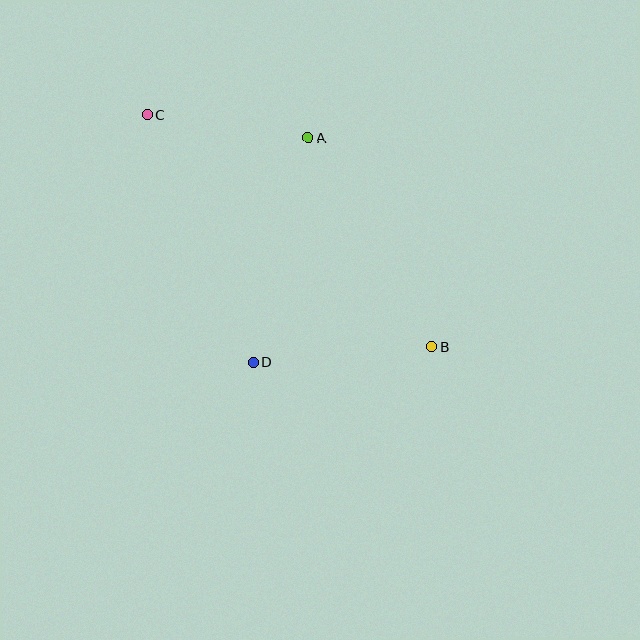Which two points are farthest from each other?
Points B and C are farthest from each other.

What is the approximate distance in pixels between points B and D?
The distance between B and D is approximately 179 pixels.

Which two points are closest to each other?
Points A and C are closest to each other.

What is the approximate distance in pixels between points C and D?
The distance between C and D is approximately 269 pixels.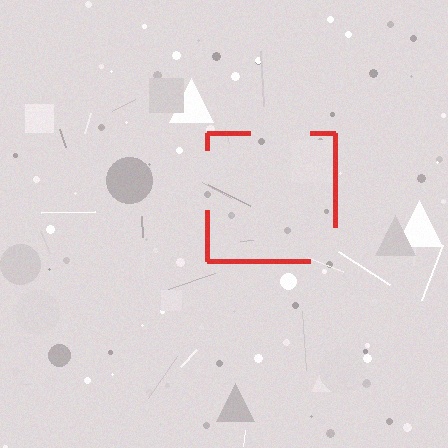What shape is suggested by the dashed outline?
The dashed outline suggests a square.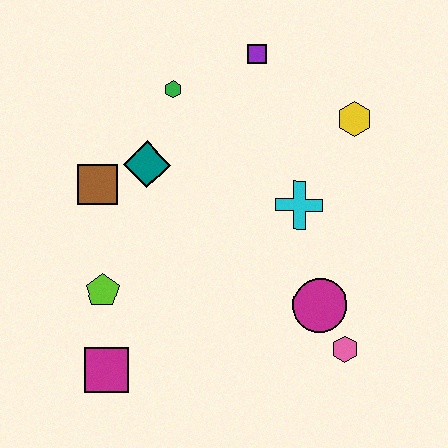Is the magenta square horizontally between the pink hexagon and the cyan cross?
No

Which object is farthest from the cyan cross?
The magenta square is farthest from the cyan cross.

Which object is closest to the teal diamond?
The brown square is closest to the teal diamond.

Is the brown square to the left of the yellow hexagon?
Yes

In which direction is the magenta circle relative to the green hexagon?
The magenta circle is below the green hexagon.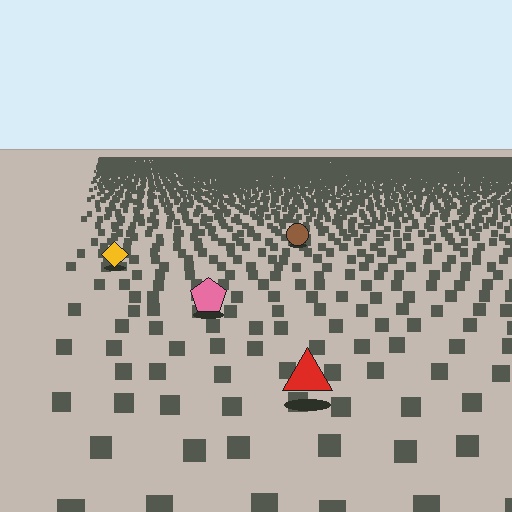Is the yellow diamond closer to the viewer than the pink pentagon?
No. The pink pentagon is closer — you can tell from the texture gradient: the ground texture is coarser near it.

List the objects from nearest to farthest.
From nearest to farthest: the red triangle, the pink pentagon, the yellow diamond, the brown circle.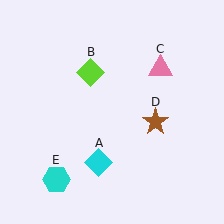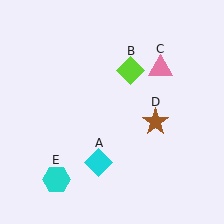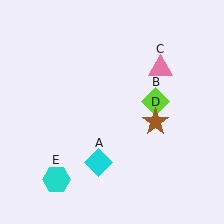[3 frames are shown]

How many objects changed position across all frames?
1 object changed position: lime diamond (object B).